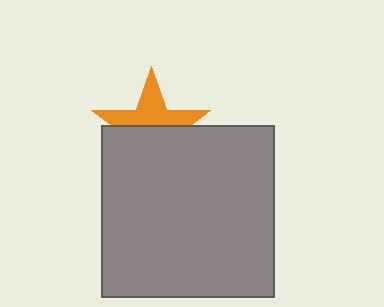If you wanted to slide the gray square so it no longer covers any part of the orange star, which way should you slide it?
Slide it down — that is the most direct way to separate the two shapes.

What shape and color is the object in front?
The object in front is a gray square.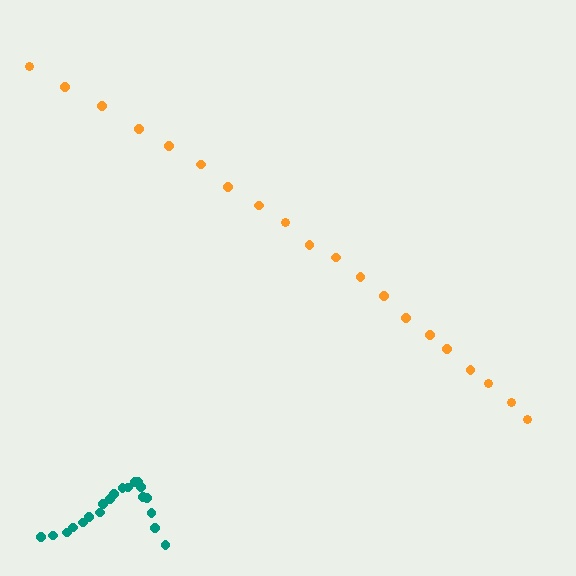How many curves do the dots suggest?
There are 2 distinct paths.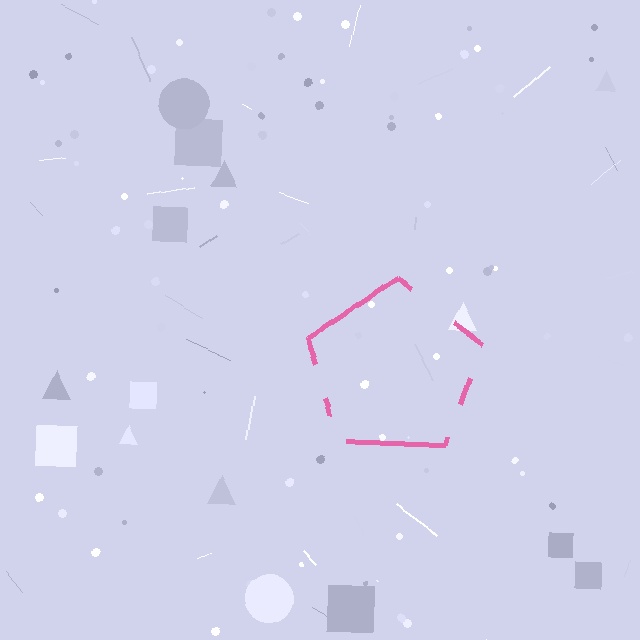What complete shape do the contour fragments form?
The contour fragments form a pentagon.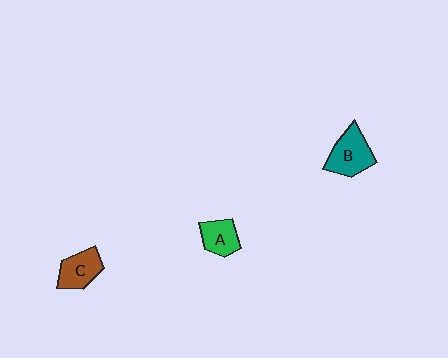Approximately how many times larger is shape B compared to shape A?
Approximately 1.4 times.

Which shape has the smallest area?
Shape A (green).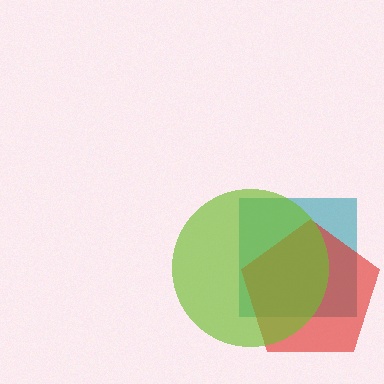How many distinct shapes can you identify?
There are 3 distinct shapes: a teal square, a red pentagon, a lime circle.